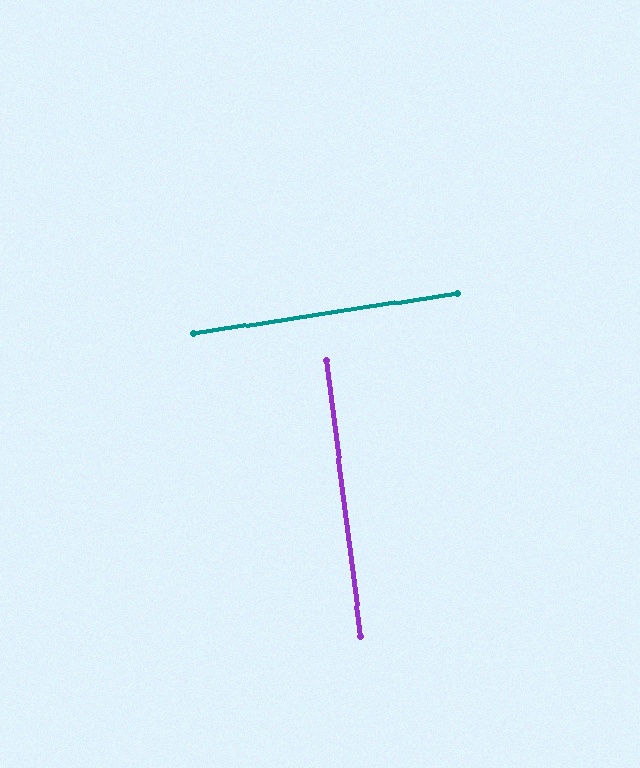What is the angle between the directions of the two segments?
Approximately 88 degrees.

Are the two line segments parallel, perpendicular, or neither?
Perpendicular — they meet at approximately 88°.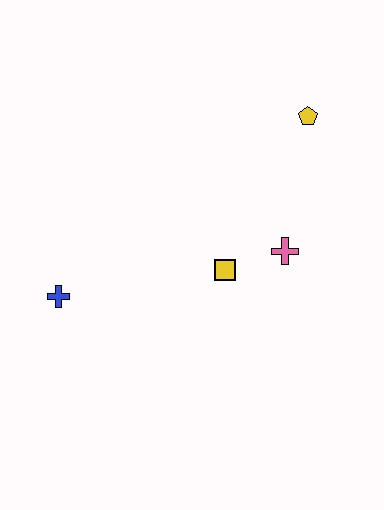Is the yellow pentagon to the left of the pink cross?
No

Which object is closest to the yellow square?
The pink cross is closest to the yellow square.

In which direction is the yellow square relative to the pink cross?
The yellow square is to the left of the pink cross.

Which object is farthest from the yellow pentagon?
The blue cross is farthest from the yellow pentagon.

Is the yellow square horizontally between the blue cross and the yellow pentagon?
Yes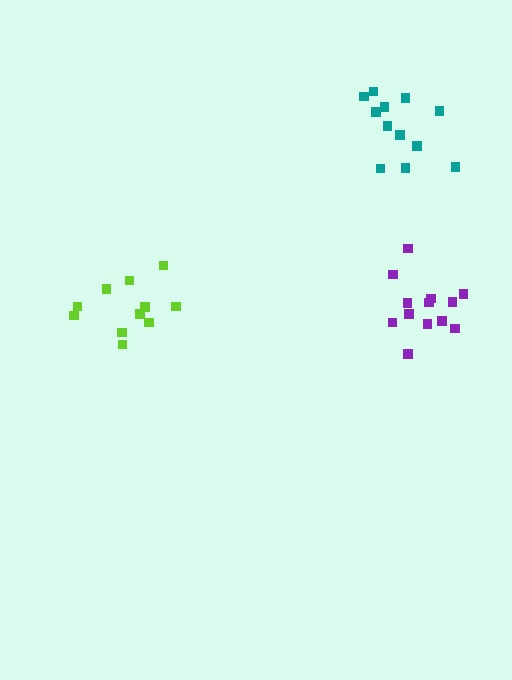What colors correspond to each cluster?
The clusters are colored: purple, teal, lime.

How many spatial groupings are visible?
There are 3 spatial groupings.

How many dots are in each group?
Group 1: 13 dots, Group 2: 12 dots, Group 3: 11 dots (36 total).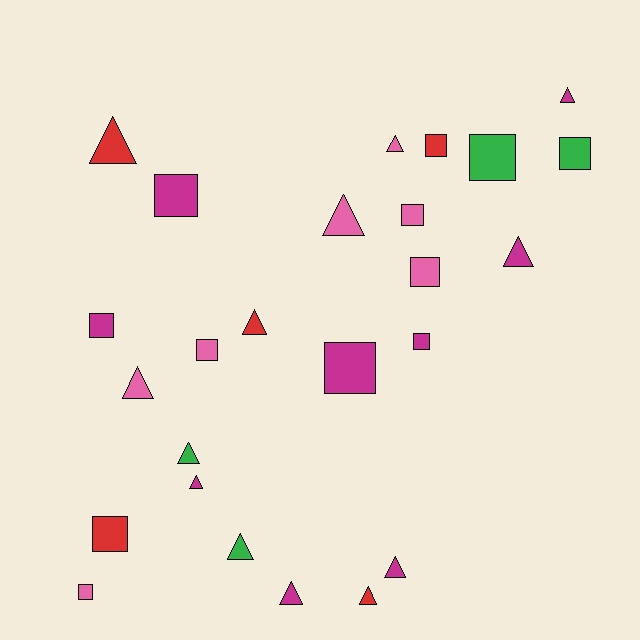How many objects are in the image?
There are 25 objects.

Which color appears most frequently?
Magenta, with 9 objects.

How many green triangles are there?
There are 2 green triangles.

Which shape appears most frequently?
Triangle, with 13 objects.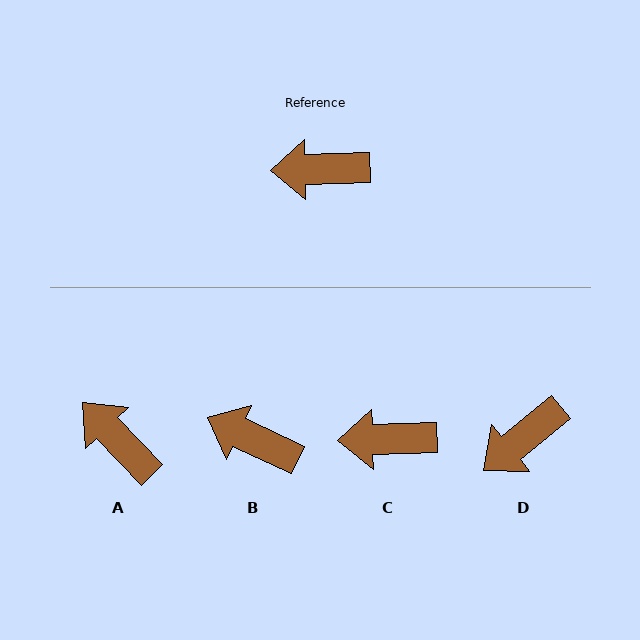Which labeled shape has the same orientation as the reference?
C.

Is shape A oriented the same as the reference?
No, it is off by about 48 degrees.